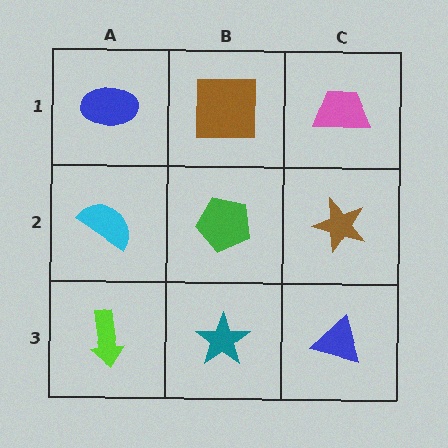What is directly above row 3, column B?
A green pentagon.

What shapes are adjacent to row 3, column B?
A green pentagon (row 2, column B), a lime arrow (row 3, column A), a blue triangle (row 3, column C).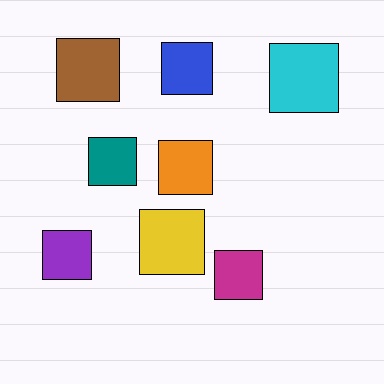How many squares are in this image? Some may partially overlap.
There are 8 squares.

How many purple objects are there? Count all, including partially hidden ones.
There is 1 purple object.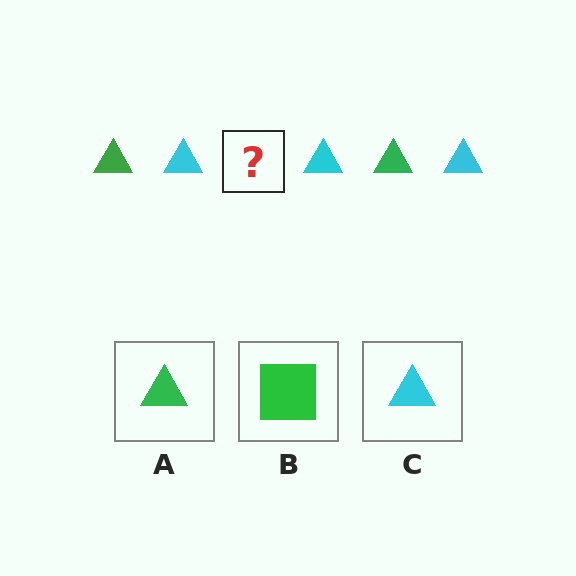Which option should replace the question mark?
Option A.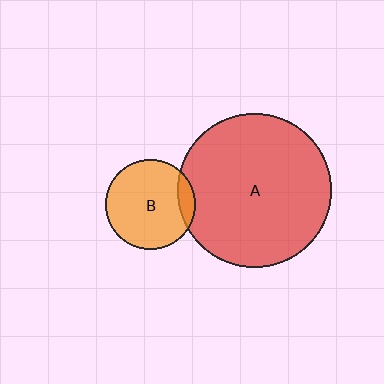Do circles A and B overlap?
Yes.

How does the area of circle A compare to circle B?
Approximately 3.0 times.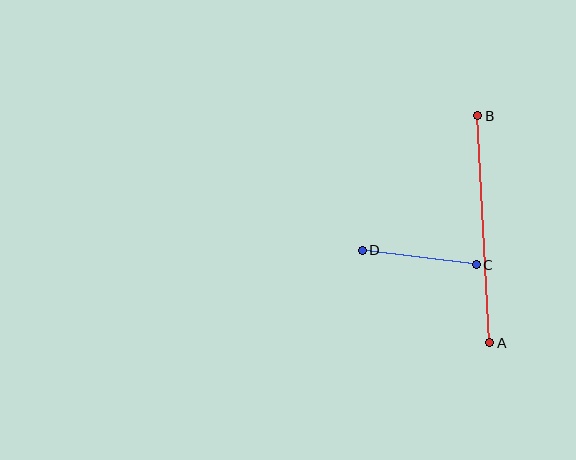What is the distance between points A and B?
The distance is approximately 227 pixels.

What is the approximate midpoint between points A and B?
The midpoint is at approximately (484, 229) pixels.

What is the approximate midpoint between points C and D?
The midpoint is at approximately (419, 258) pixels.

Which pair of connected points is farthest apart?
Points A and B are farthest apart.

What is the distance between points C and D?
The distance is approximately 115 pixels.